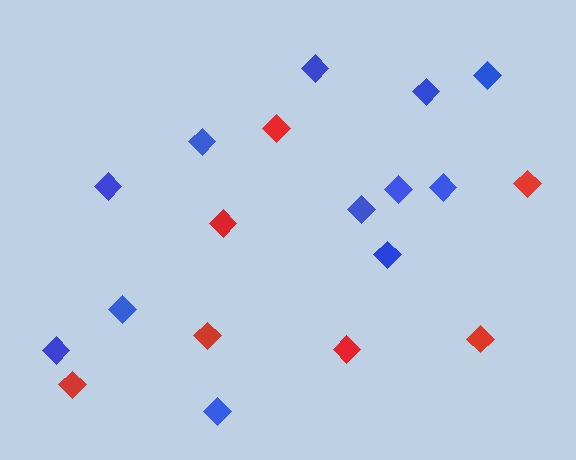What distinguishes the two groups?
There are 2 groups: one group of blue diamonds (12) and one group of red diamonds (7).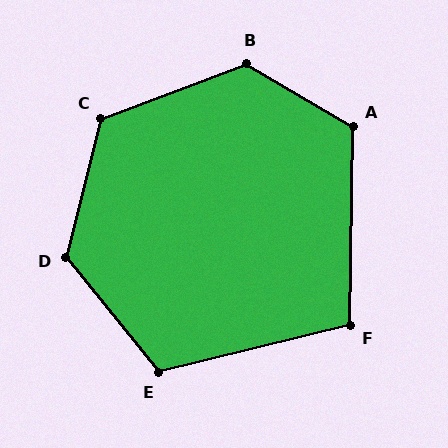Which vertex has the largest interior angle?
B, at approximately 129 degrees.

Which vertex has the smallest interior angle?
F, at approximately 105 degrees.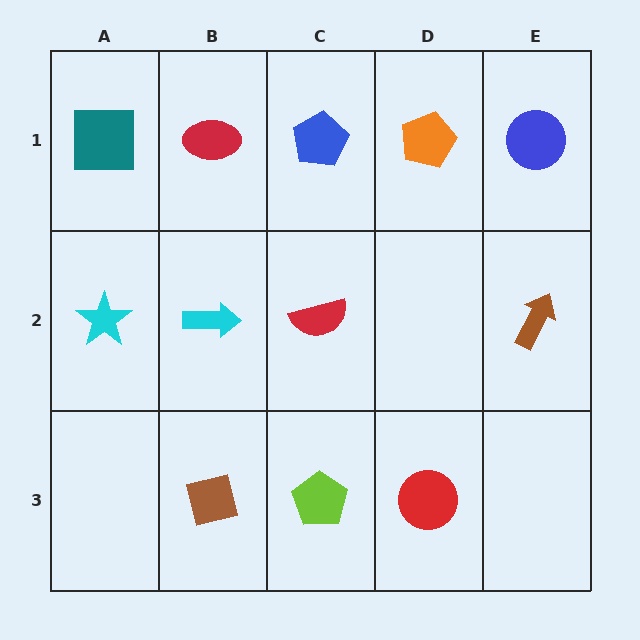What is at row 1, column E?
A blue circle.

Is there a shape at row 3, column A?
No, that cell is empty.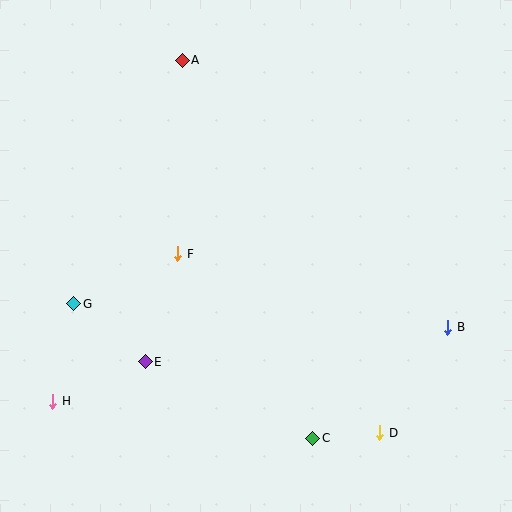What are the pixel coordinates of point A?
Point A is at (182, 60).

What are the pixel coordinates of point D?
Point D is at (380, 433).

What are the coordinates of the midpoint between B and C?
The midpoint between B and C is at (380, 383).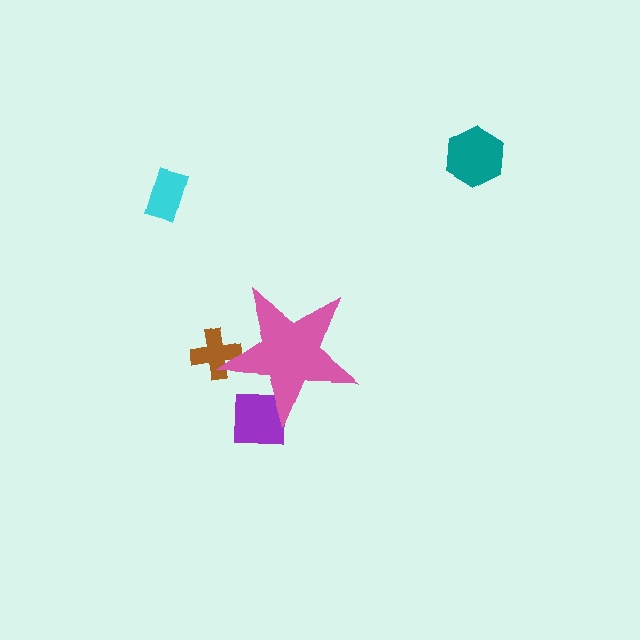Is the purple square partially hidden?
Yes, the purple square is partially hidden behind the pink star.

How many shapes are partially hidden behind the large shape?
2 shapes are partially hidden.